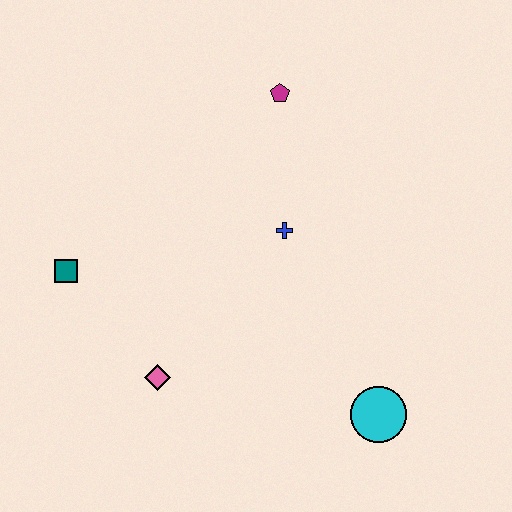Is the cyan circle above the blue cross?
No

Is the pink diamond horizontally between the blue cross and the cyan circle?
No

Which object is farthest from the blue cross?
The teal square is farthest from the blue cross.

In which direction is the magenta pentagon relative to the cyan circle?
The magenta pentagon is above the cyan circle.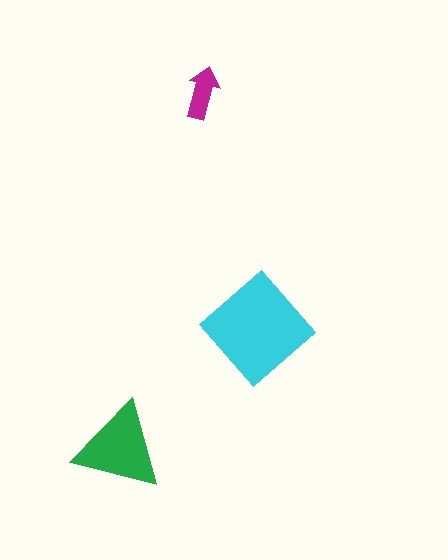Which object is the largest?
The cyan diamond.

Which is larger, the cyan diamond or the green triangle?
The cyan diamond.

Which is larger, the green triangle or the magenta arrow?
The green triangle.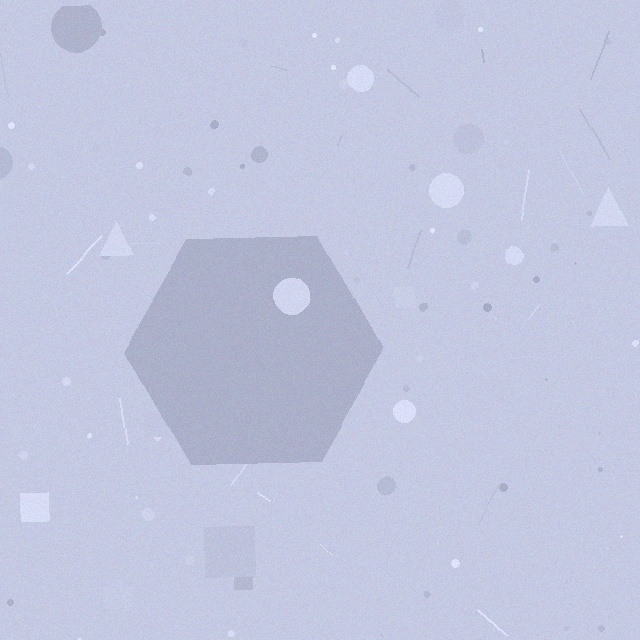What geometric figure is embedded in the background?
A hexagon is embedded in the background.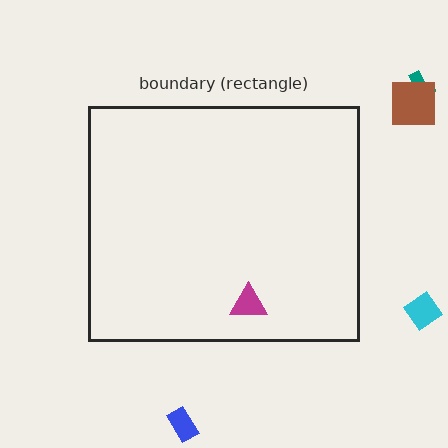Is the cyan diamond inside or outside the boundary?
Outside.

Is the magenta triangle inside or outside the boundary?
Inside.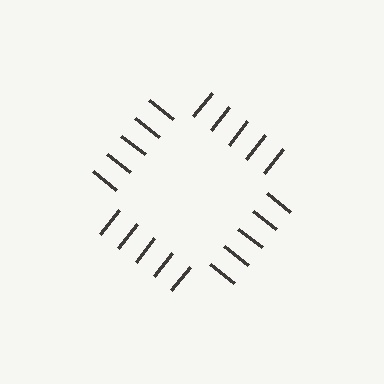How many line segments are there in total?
20 — 5 along each of the 4 edges.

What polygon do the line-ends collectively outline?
An illusory square — the line segments terminate on its edges but no continuous stroke is drawn.